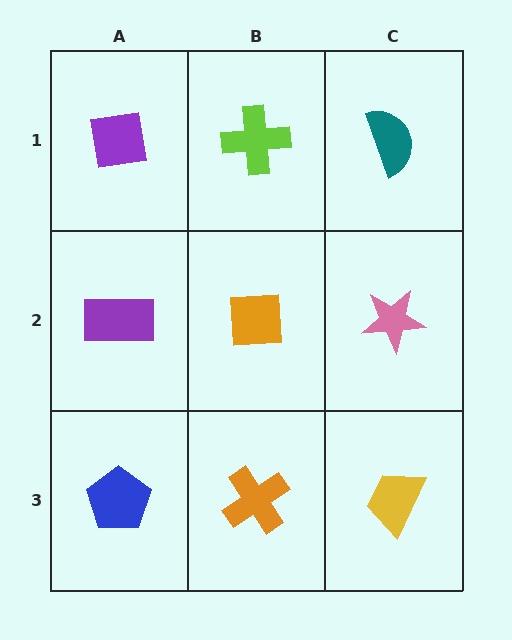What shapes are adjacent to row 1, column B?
An orange square (row 2, column B), a purple square (row 1, column A), a teal semicircle (row 1, column C).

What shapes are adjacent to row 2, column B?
A lime cross (row 1, column B), an orange cross (row 3, column B), a purple rectangle (row 2, column A), a pink star (row 2, column C).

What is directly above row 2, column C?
A teal semicircle.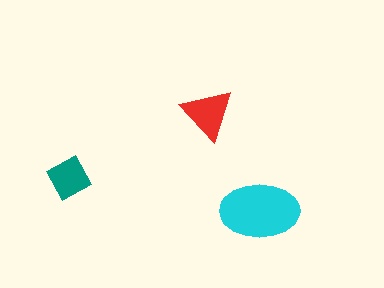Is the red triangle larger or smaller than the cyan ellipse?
Smaller.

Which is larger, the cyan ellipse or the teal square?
The cyan ellipse.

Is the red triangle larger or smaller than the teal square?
Larger.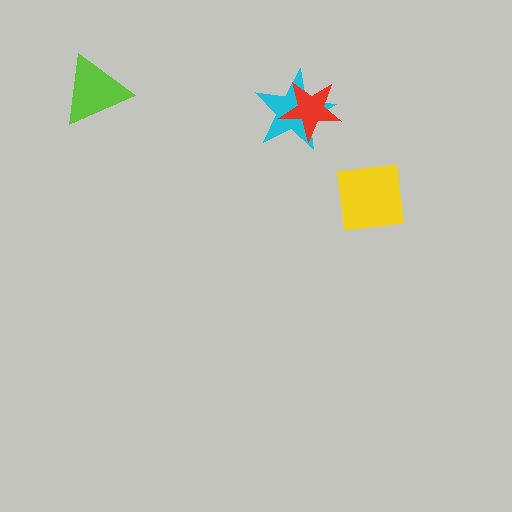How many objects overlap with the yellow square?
0 objects overlap with the yellow square.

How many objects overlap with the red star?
1 object overlaps with the red star.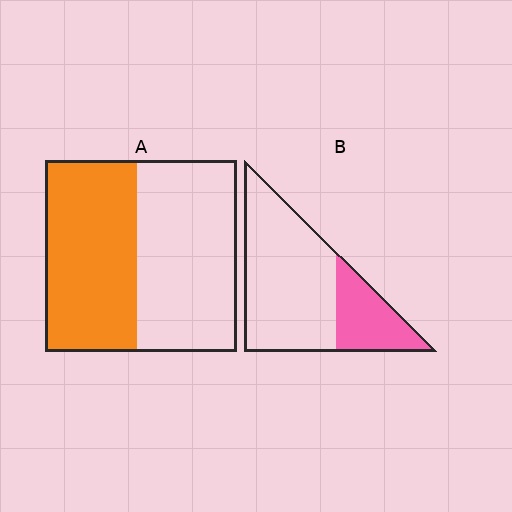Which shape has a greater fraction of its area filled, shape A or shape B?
Shape A.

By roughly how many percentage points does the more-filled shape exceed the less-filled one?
By roughly 20 percentage points (A over B).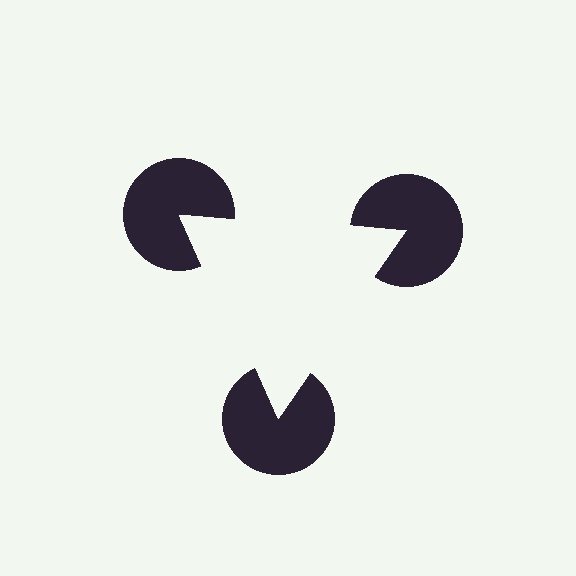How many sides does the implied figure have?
3 sides.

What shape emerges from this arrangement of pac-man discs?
An illusory triangle — its edges are inferred from the aligned wedge cuts in the pac-man discs, not physically drawn.